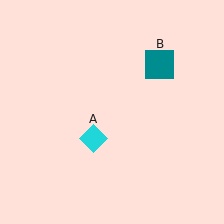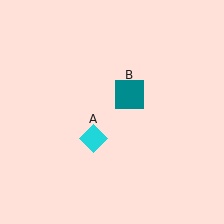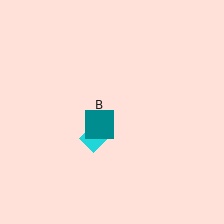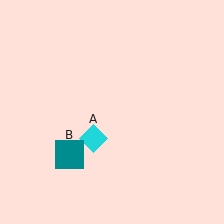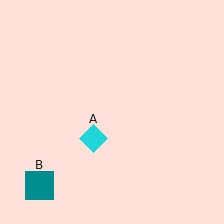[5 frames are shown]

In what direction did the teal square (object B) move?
The teal square (object B) moved down and to the left.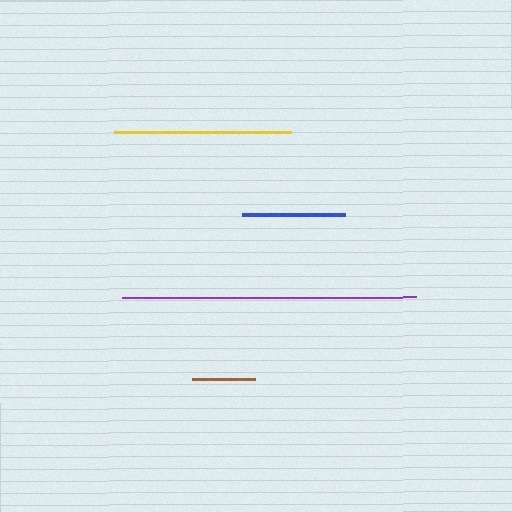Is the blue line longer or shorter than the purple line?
The purple line is longer than the blue line.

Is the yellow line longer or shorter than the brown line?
The yellow line is longer than the brown line.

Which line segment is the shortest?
The brown line is the shortest at approximately 63 pixels.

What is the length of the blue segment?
The blue segment is approximately 103 pixels long.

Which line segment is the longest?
The purple line is the longest at approximately 294 pixels.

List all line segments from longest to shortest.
From longest to shortest: purple, yellow, blue, brown.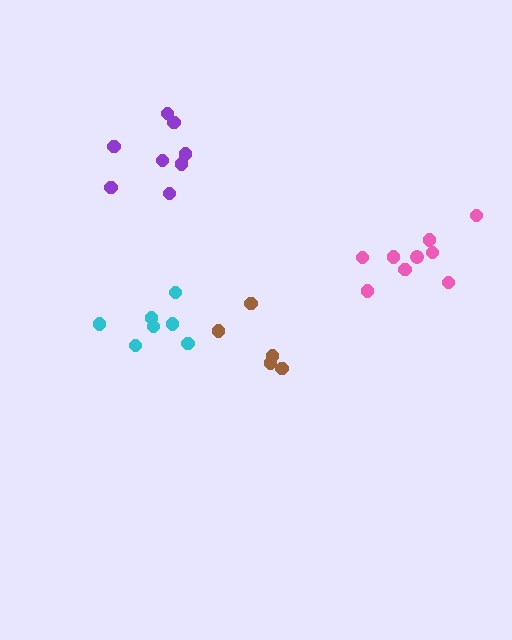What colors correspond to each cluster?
The clusters are colored: cyan, pink, brown, purple.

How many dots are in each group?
Group 1: 7 dots, Group 2: 9 dots, Group 3: 5 dots, Group 4: 8 dots (29 total).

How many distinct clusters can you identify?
There are 4 distinct clusters.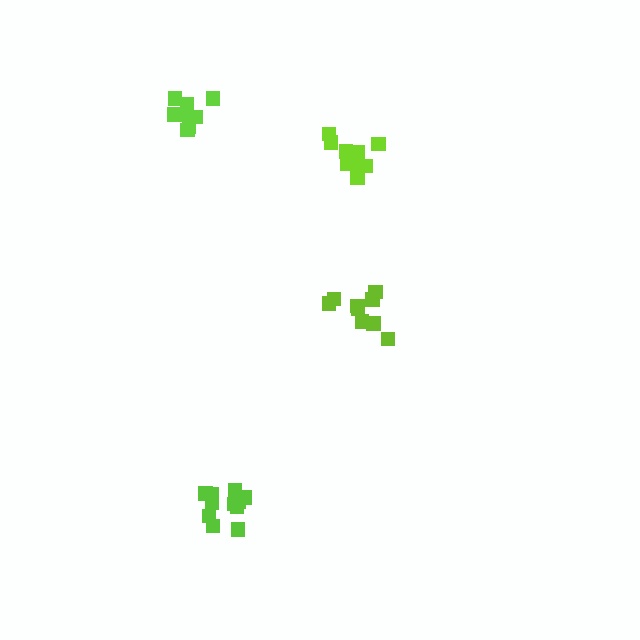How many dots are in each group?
Group 1: 10 dots, Group 2: 12 dots, Group 3: 9 dots, Group 4: 9 dots (40 total).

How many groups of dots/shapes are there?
There are 4 groups.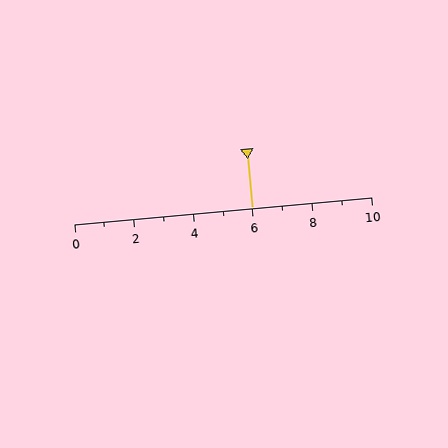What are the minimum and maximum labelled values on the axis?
The axis runs from 0 to 10.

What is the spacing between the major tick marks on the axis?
The major ticks are spaced 2 apart.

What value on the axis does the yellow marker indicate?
The marker indicates approximately 6.